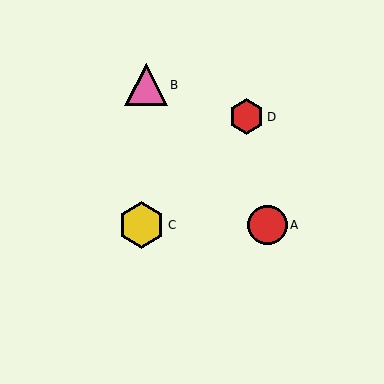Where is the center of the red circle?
The center of the red circle is at (267, 225).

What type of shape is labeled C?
Shape C is a yellow hexagon.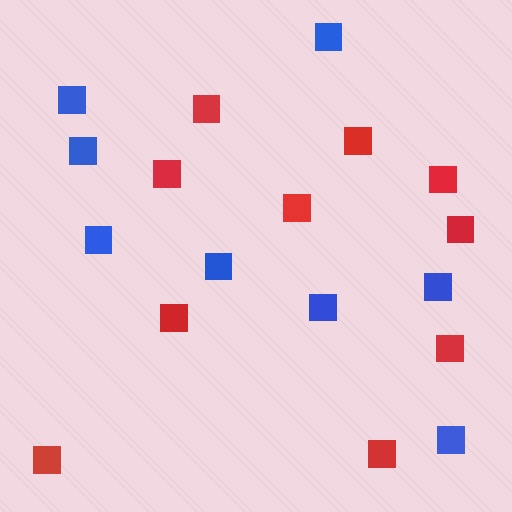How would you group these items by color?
There are 2 groups: one group of blue squares (8) and one group of red squares (10).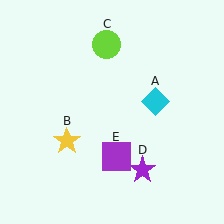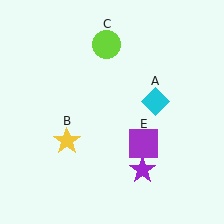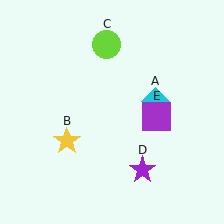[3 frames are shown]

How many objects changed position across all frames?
1 object changed position: purple square (object E).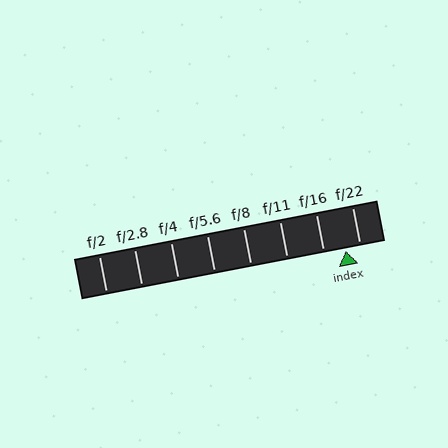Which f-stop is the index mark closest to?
The index mark is closest to f/22.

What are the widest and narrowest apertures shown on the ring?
The widest aperture shown is f/2 and the narrowest is f/22.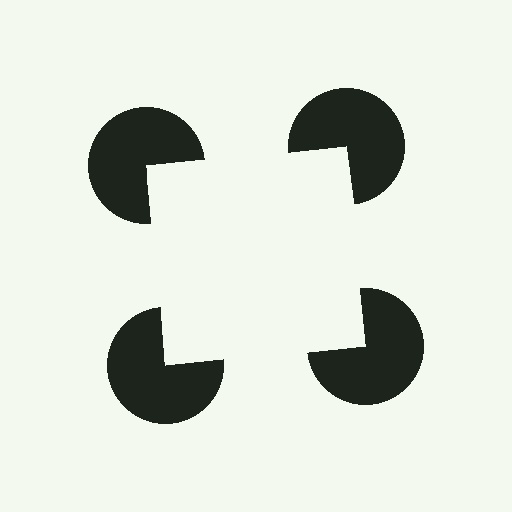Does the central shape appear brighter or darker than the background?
It typically appears slightly brighter than the background, even though no actual brightness change is drawn.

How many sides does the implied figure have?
4 sides.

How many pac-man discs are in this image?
There are 4 — one at each vertex of the illusory square.